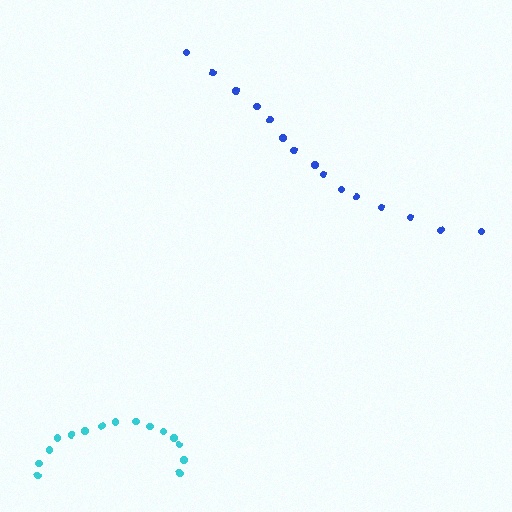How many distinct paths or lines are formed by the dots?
There are 2 distinct paths.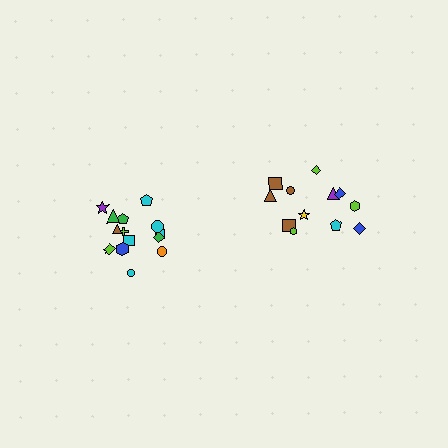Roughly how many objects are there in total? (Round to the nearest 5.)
Roughly 25 objects in total.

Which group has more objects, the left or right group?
The left group.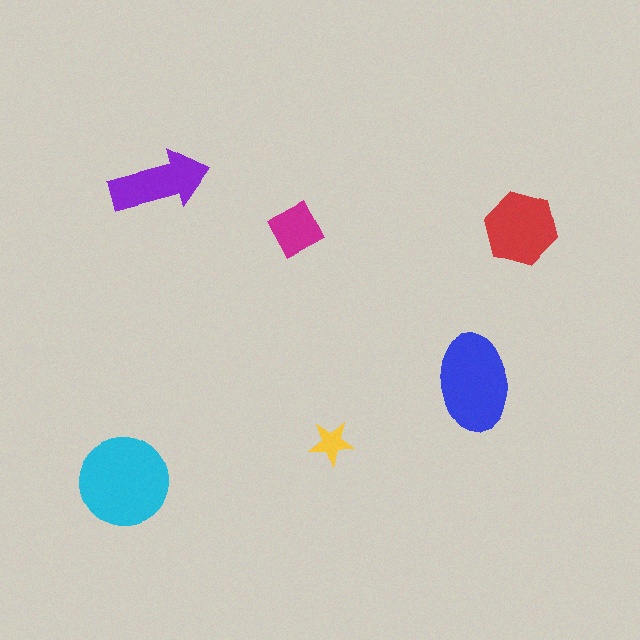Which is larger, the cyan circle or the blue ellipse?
The cyan circle.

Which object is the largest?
The cyan circle.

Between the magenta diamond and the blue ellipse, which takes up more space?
The blue ellipse.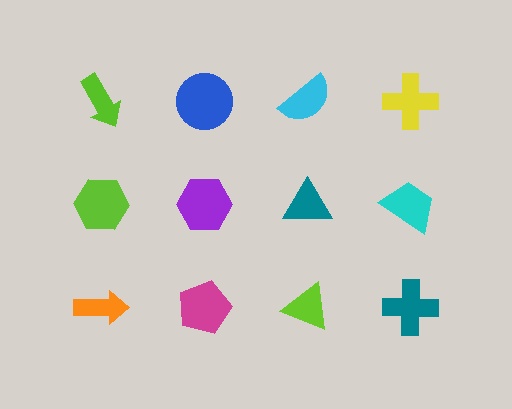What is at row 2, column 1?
A lime hexagon.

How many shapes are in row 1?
4 shapes.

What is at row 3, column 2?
A magenta pentagon.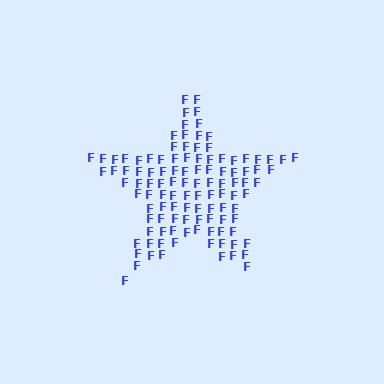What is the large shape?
The large shape is a star.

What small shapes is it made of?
It is made of small letter F's.